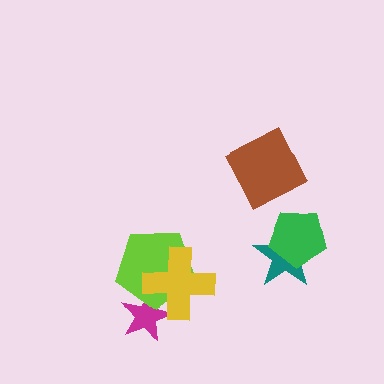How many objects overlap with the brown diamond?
0 objects overlap with the brown diamond.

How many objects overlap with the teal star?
1 object overlaps with the teal star.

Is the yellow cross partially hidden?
No, no other shape covers it.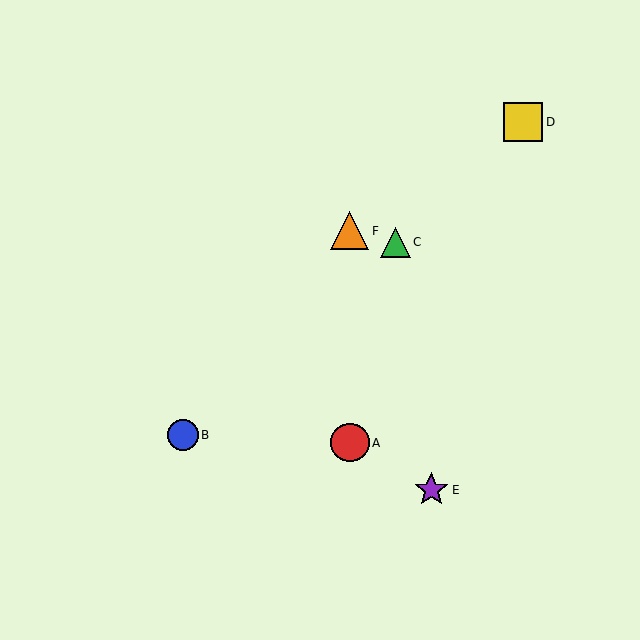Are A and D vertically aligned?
No, A is at x≈350 and D is at x≈523.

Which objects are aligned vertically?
Objects A, F are aligned vertically.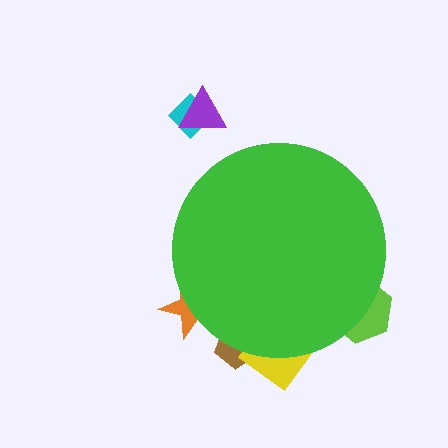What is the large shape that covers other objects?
A green circle.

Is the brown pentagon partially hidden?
Yes, the brown pentagon is partially hidden behind the green circle.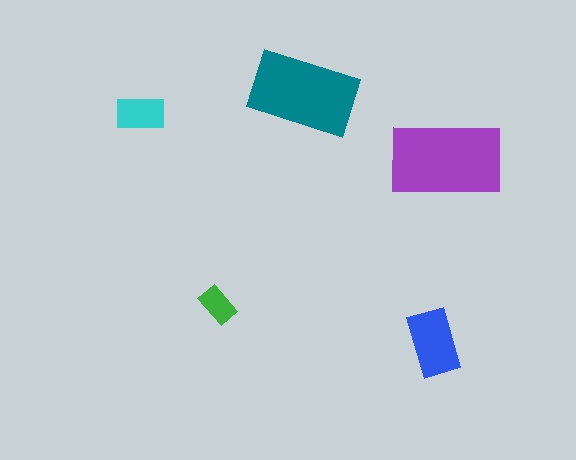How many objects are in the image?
There are 5 objects in the image.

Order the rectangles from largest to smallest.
the purple one, the teal one, the blue one, the cyan one, the green one.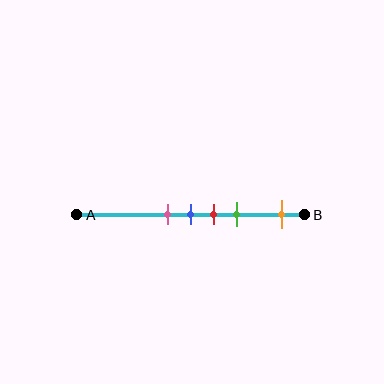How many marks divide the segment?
There are 5 marks dividing the segment.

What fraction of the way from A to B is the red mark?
The red mark is approximately 60% (0.6) of the way from A to B.